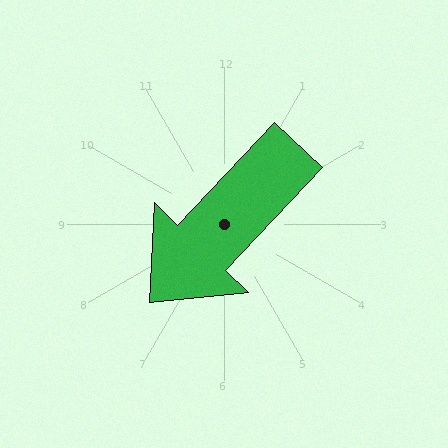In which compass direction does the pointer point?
Southwest.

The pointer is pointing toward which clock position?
Roughly 7 o'clock.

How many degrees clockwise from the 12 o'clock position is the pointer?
Approximately 223 degrees.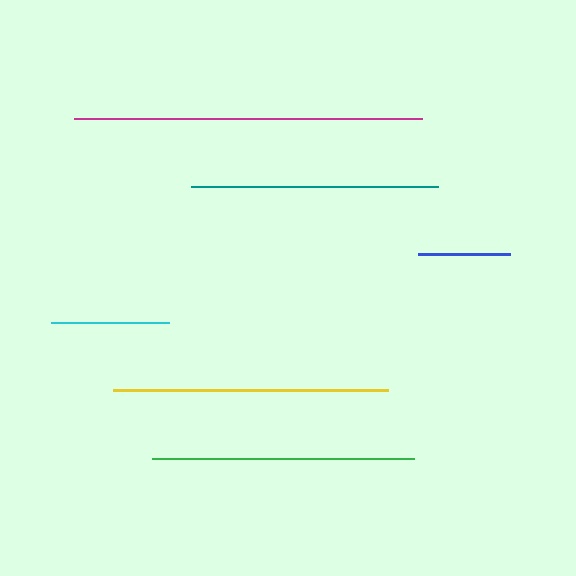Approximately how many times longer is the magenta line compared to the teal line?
The magenta line is approximately 1.4 times the length of the teal line.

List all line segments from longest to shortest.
From longest to shortest: magenta, yellow, green, teal, cyan, blue.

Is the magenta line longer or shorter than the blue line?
The magenta line is longer than the blue line.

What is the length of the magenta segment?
The magenta segment is approximately 348 pixels long.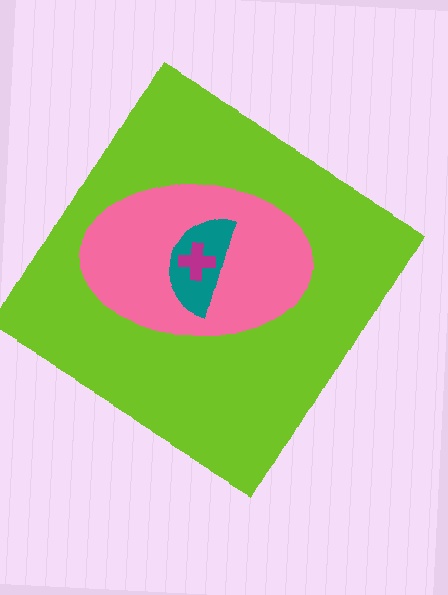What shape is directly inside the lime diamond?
The pink ellipse.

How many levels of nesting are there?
4.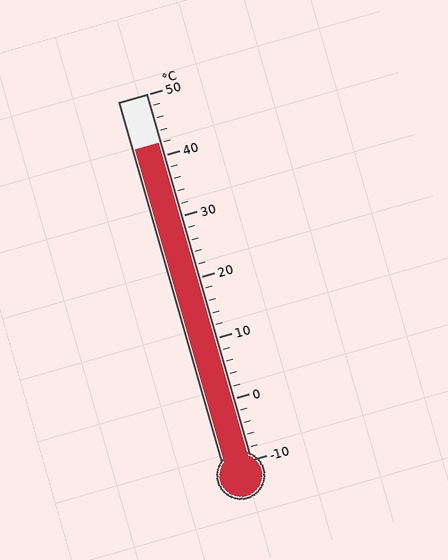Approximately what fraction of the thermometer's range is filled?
The thermometer is filled to approximately 85% of its range.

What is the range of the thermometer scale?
The thermometer scale ranges from -10°C to 50°C.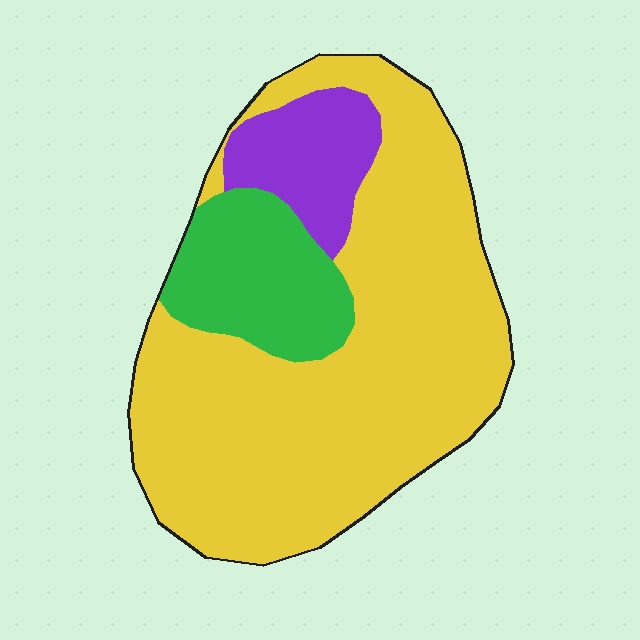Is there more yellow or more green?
Yellow.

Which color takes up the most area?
Yellow, at roughly 70%.